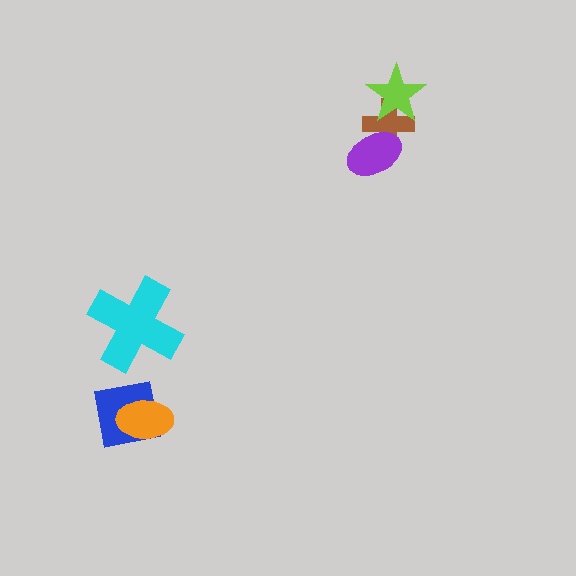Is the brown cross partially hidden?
Yes, it is partially covered by another shape.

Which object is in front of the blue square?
The orange ellipse is in front of the blue square.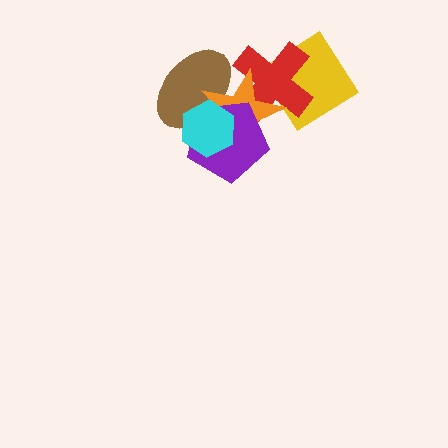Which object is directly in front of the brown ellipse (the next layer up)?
The orange star is directly in front of the brown ellipse.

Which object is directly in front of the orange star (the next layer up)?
The purple pentagon is directly in front of the orange star.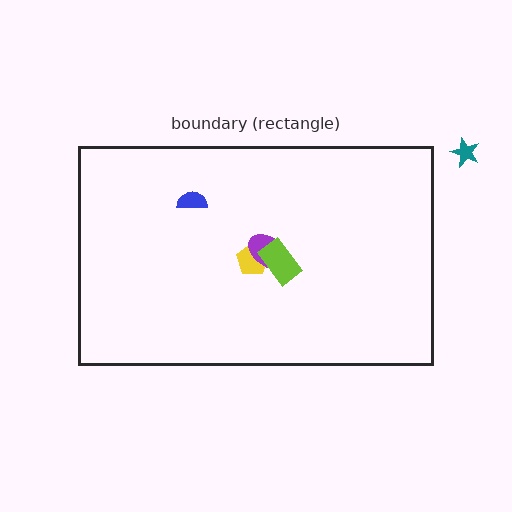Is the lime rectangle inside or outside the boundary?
Inside.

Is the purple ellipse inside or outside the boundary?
Inside.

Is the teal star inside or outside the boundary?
Outside.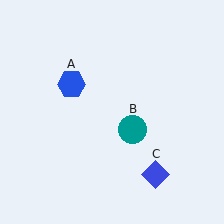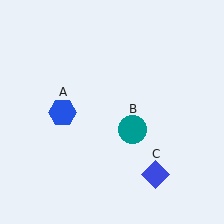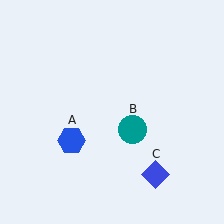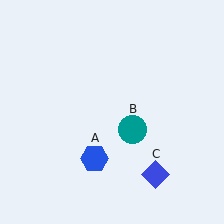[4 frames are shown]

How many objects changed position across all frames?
1 object changed position: blue hexagon (object A).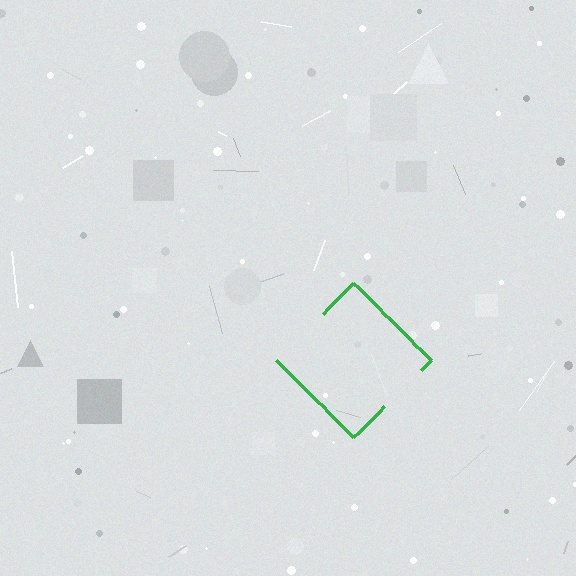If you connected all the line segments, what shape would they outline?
They would outline a diamond.